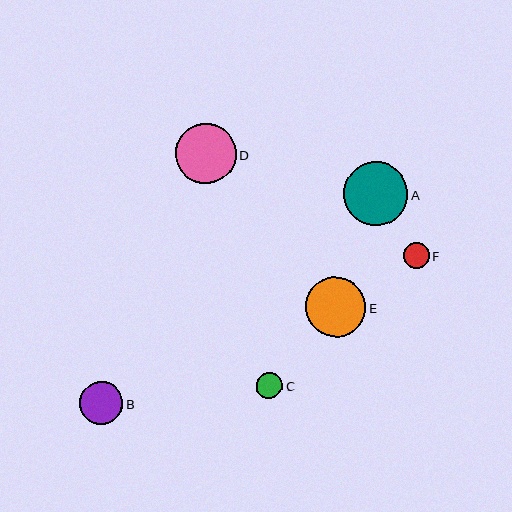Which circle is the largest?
Circle A is the largest with a size of approximately 64 pixels.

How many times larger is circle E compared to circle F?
Circle E is approximately 2.3 times the size of circle F.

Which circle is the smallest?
Circle F is the smallest with a size of approximately 26 pixels.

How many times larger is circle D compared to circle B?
Circle D is approximately 1.4 times the size of circle B.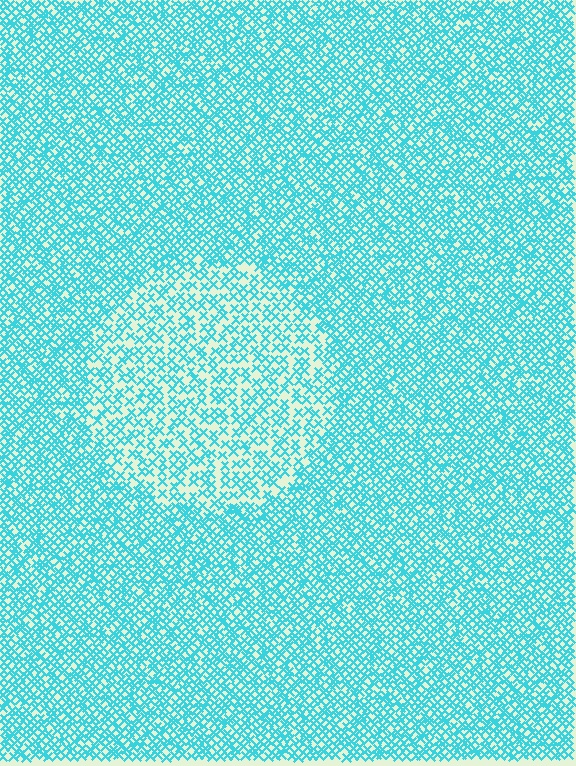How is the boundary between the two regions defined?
The boundary is defined by a change in element density (approximately 1.8x ratio). All elements are the same color, size, and shape.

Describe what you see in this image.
The image contains small cyan elements arranged at two different densities. A circle-shaped region is visible where the elements are less densely packed than the surrounding area.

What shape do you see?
I see a circle.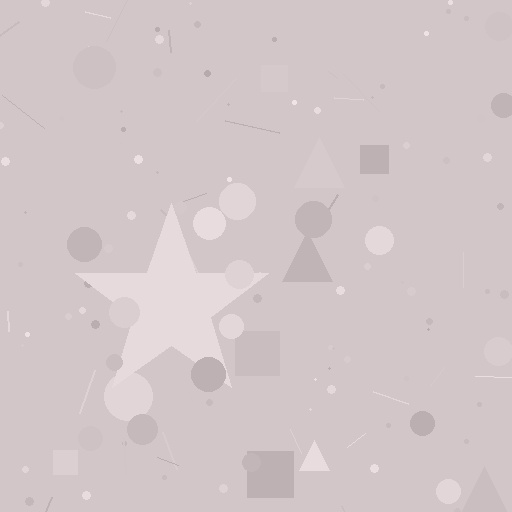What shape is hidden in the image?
A star is hidden in the image.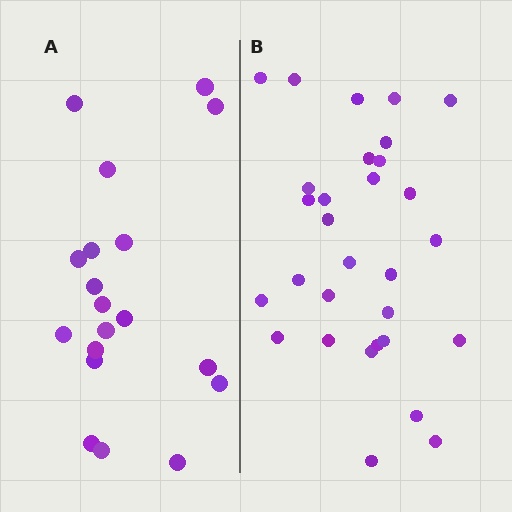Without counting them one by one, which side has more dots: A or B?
Region B (the right region) has more dots.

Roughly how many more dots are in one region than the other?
Region B has roughly 12 or so more dots than region A.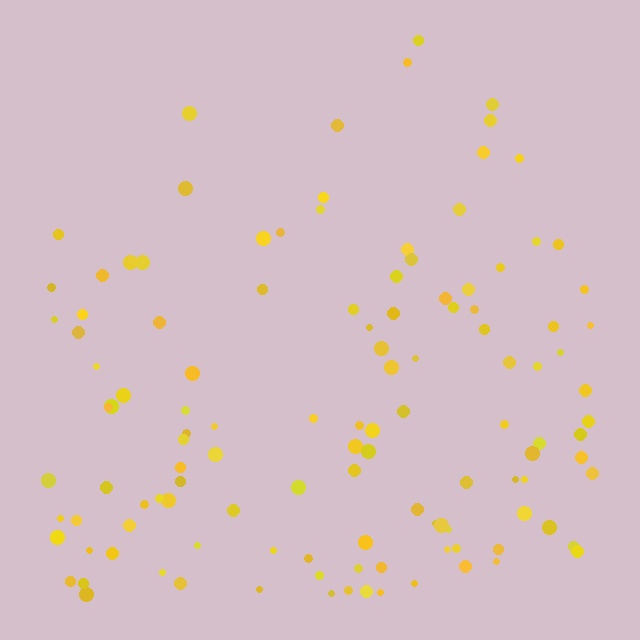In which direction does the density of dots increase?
From top to bottom, with the bottom side densest.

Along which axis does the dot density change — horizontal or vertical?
Vertical.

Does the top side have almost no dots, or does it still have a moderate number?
Still a moderate number, just noticeably fewer than the bottom.